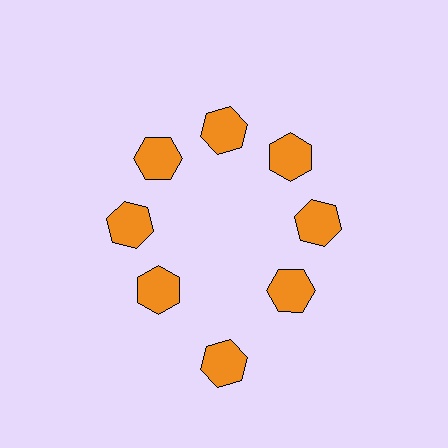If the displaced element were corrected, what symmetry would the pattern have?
It would have 8-fold rotational symmetry — the pattern would map onto itself every 45 degrees.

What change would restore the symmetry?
The symmetry would be restored by moving it inward, back onto the ring so that all 8 hexagons sit at equal angles and equal distance from the center.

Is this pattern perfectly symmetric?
No. The 8 orange hexagons are arranged in a ring, but one element near the 6 o'clock position is pushed outward from the center, breaking the 8-fold rotational symmetry.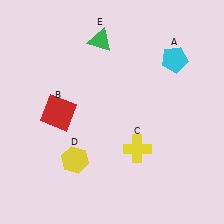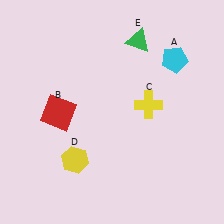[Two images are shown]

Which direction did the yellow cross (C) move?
The yellow cross (C) moved up.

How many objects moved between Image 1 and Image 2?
2 objects moved between the two images.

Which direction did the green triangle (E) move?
The green triangle (E) moved right.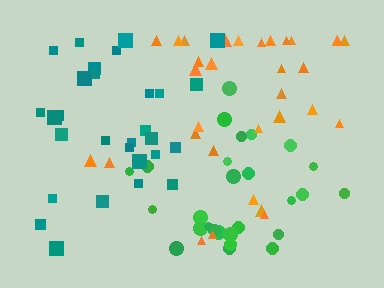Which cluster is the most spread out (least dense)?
Orange.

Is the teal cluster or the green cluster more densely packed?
Green.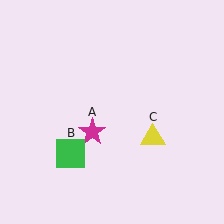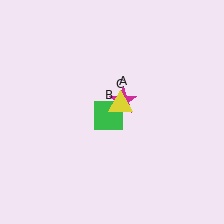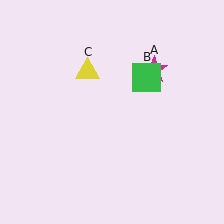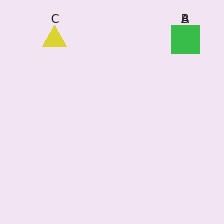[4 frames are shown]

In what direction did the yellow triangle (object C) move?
The yellow triangle (object C) moved up and to the left.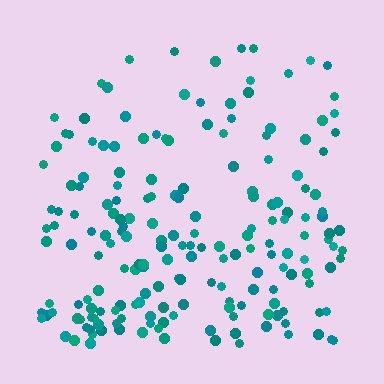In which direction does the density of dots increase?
From top to bottom, with the bottom side densest.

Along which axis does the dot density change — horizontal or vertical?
Vertical.